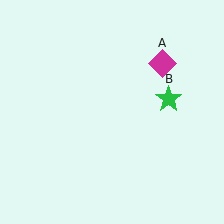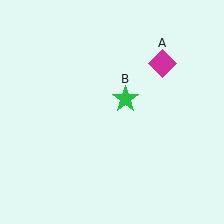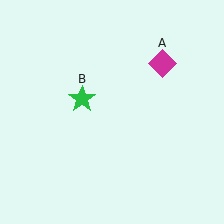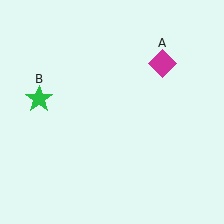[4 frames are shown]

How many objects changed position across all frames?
1 object changed position: green star (object B).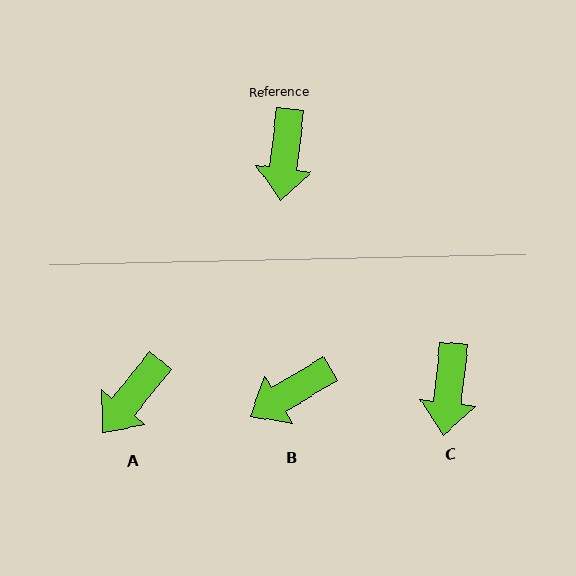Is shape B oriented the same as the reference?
No, it is off by about 53 degrees.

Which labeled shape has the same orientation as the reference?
C.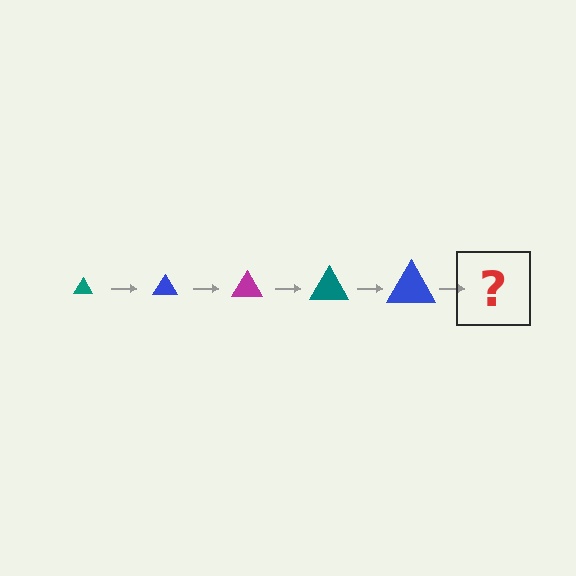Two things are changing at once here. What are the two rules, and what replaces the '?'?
The two rules are that the triangle grows larger each step and the color cycles through teal, blue, and magenta. The '?' should be a magenta triangle, larger than the previous one.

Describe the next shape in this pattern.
It should be a magenta triangle, larger than the previous one.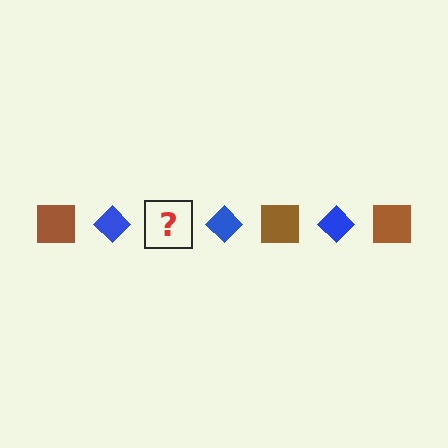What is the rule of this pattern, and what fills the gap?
The rule is that the pattern alternates between brown square and blue diamond. The gap should be filled with a brown square.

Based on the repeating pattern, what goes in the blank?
The blank should be a brown square.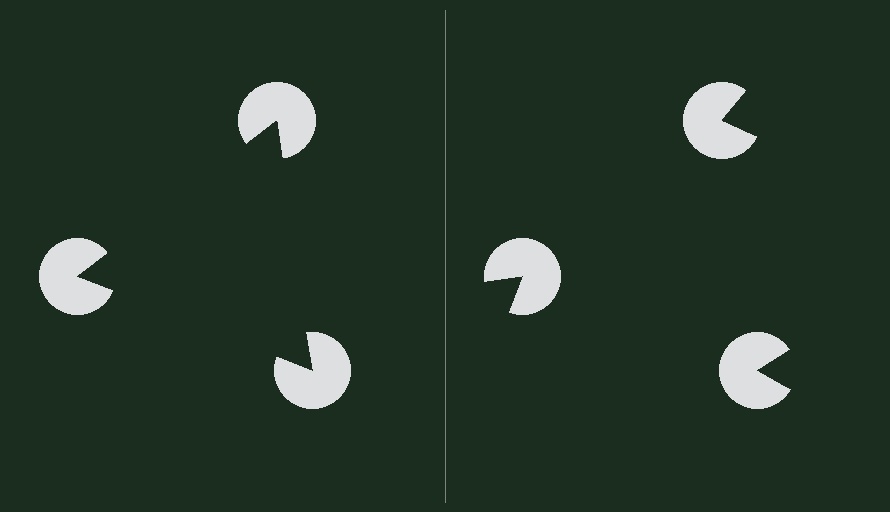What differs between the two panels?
The pac-man discs are positioned identically on both sides; only the wedge orientations differ. On the left they align to a triangle; on the right they are misaligned.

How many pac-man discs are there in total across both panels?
6 — 3 on each side.